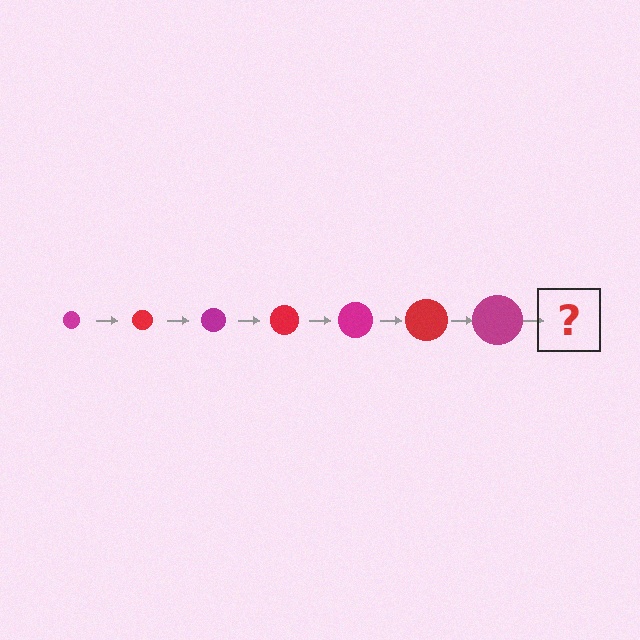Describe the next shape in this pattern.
It should be a red circle, larger than the previous one.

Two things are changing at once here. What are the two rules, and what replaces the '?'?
The two rules are that the circle grows larger each step and the color cycles through magenta and red. The '?' should be a red circle, larger than the previous one.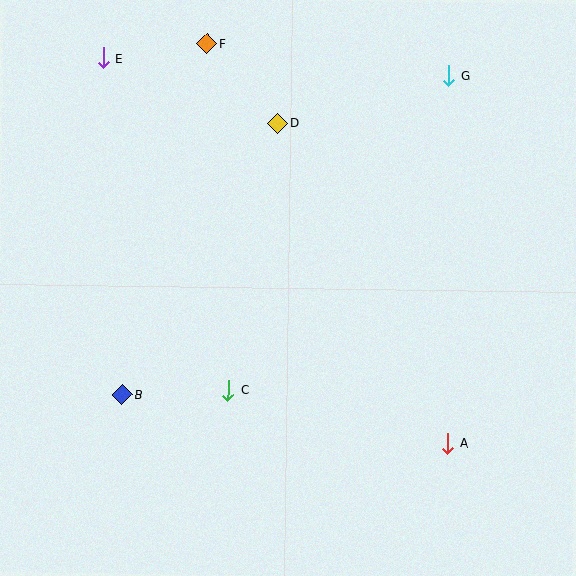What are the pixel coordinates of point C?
Point C is at (228, 390).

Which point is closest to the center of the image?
Point C at (228, 390) is closest to the center.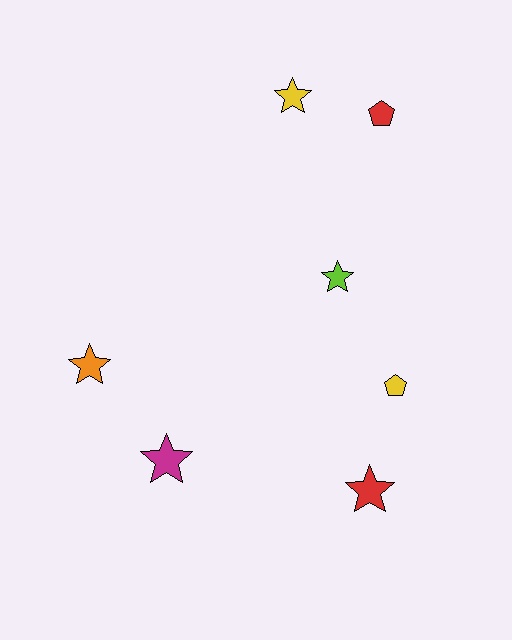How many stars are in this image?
There are 5 stars.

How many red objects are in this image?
There are 2 red objects.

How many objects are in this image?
There are 7 objects.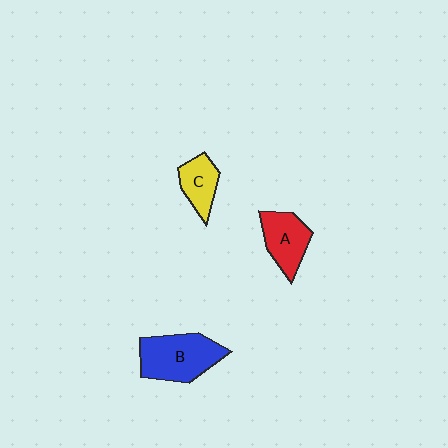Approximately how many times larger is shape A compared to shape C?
Approximately 1.3 times.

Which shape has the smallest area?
Shape C (yellow).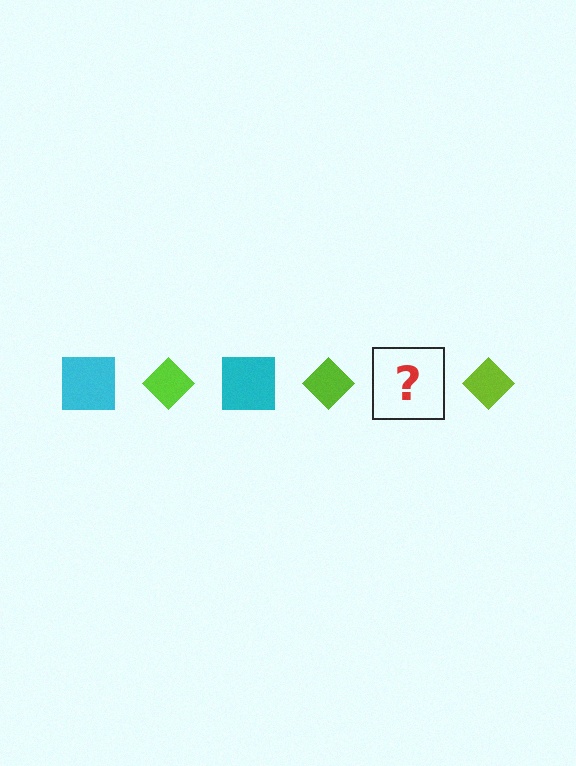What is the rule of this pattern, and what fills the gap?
The rule is that the pattern alternates between cyan square and lime diamond. The gap should be filled with a cyan square.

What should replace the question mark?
The question mark should be replaced with a cyan square.